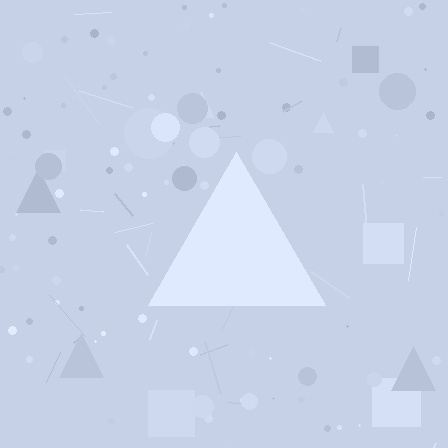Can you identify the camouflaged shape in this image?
The camouflaged shape is a triangle.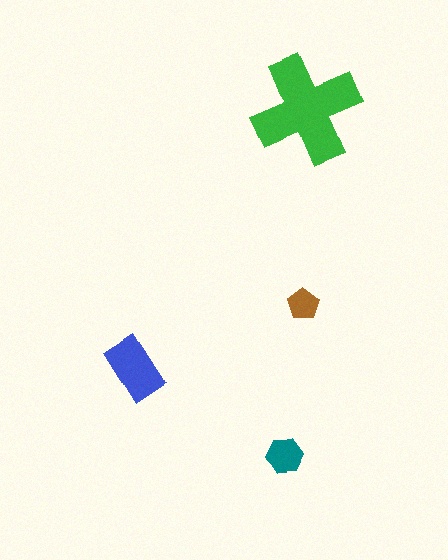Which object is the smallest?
The brown pentagon.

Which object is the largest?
The green cross.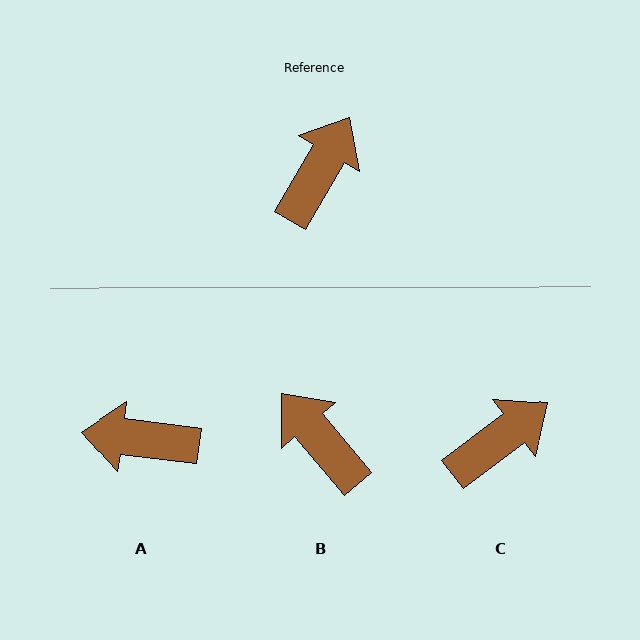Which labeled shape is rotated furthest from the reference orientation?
A, about 113 degrees away.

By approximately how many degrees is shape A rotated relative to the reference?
Approximately 113 degrees counter-clockwise.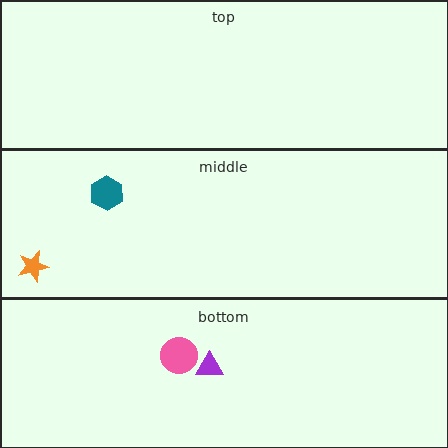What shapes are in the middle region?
The orange star, the teal hexagon.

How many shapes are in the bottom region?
2.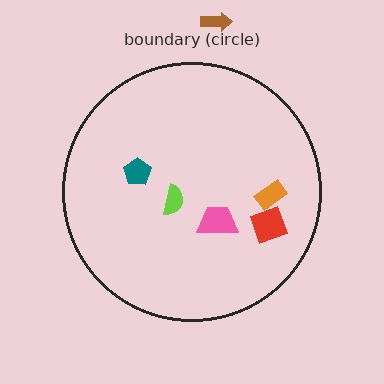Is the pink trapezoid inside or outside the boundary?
Inside.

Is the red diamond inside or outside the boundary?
Inside.